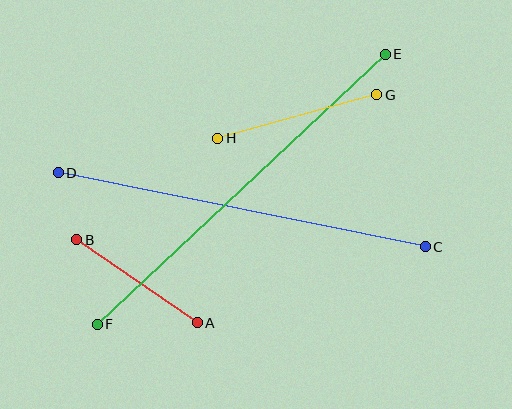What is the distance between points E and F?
The distance is approximately 395 pixels.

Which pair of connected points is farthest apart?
Points E and F are farthest apart.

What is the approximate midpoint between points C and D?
The midpoint is at approximately (242, 210) pixels.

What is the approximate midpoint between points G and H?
The midpoint is at approximately (297, 116) pixels.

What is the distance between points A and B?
The distance is approximately 146 pixels.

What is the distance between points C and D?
The distance is approximately 374 pixels.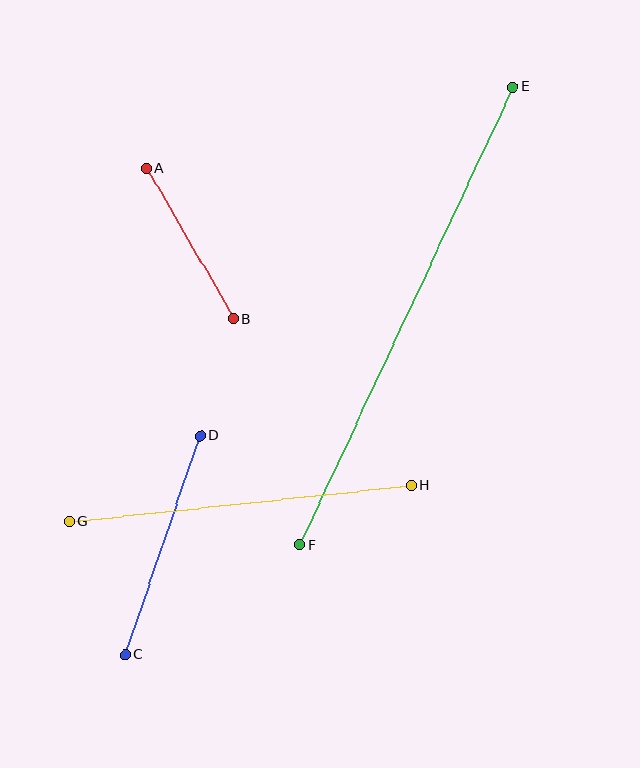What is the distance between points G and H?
The distance is approximately 345 pixels.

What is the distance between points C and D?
The distance is approximately 231 pixels.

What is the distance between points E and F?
The distance is approximately 505 pixels.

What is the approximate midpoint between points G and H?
The midpoint is at approximately (240, 503) pixels.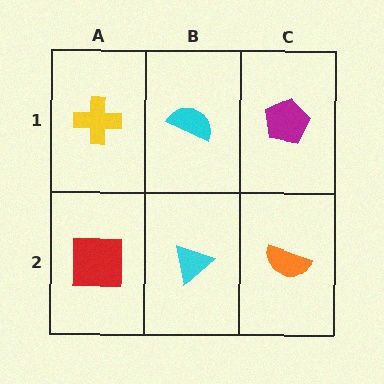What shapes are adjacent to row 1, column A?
A red square (row 2, column A), a cyan semicircle (row 1, column B).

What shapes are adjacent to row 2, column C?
A magenta pentagon (row 1, column C), a cyan triangle (row 2, column B).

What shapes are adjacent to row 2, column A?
A yellow cross (row 1, column A), a cyan triangle (row 2, column B).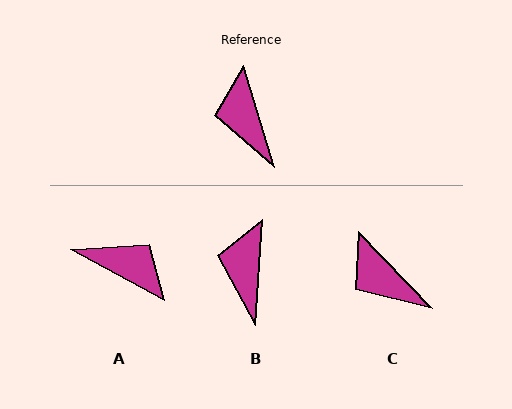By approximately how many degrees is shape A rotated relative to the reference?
Approximately 136 degrees clockwise.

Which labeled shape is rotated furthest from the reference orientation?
A, about 136 degrees away.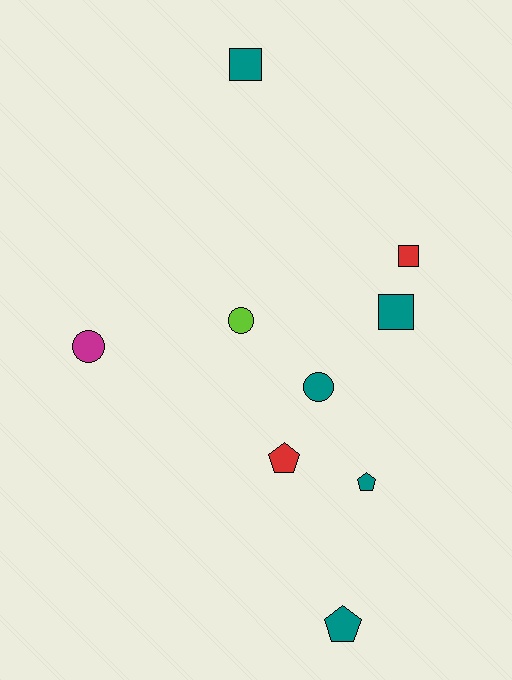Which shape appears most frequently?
Square, with 3 objects.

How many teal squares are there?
There are 2 teal squares.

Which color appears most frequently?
Teal, with 5 objects.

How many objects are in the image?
There are 9 objects.